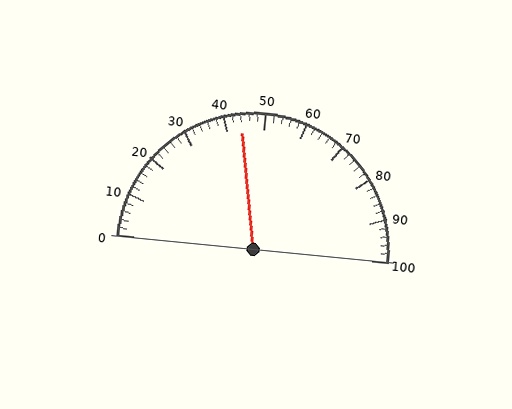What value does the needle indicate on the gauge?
The needle indicates approximately 44.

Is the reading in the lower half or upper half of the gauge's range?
The reading is in the lower half of the range (0 to 100).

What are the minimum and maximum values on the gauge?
The gauge ranges from 0 to 100.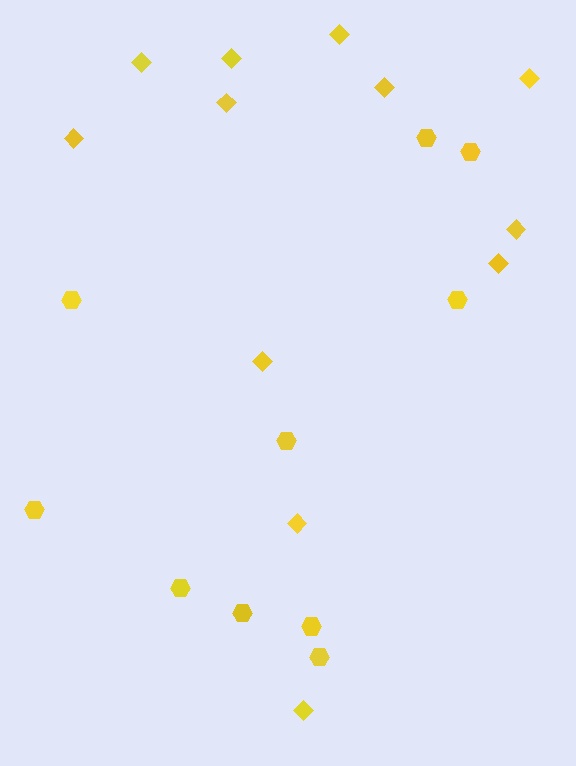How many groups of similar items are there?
There are 2 groups: one group of hexagons (10) and one group of diamonds (12).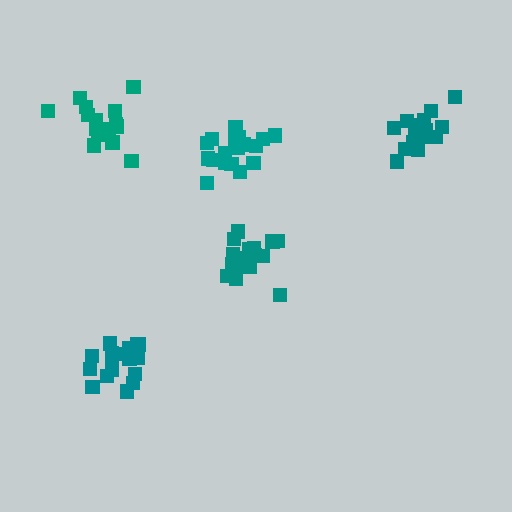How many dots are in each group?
Group 1: 15 dots, Group 2: 19 dots, Group 3: 17 dots, Group 4: 19 dots, Group 5: 16 dots (86 total).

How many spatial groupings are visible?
There are 5 spatial groupings.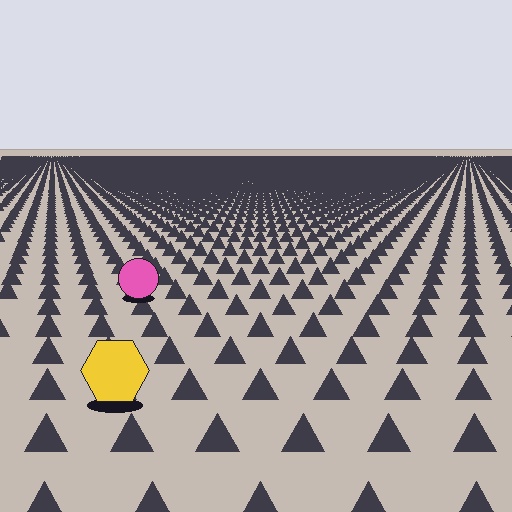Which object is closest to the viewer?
The yellow hexagon is closest. The texture marks near it are larger and more spread out.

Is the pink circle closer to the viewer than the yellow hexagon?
No. The yellow hexagon is closer — you can tell from the texture gradient: the ground texture is coarser near it.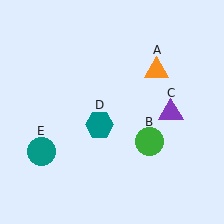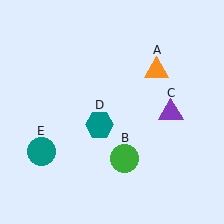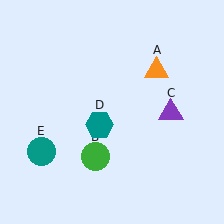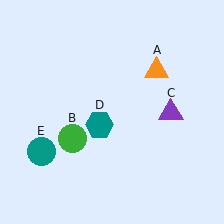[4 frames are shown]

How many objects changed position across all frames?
1 object changed position: green circle (object B).